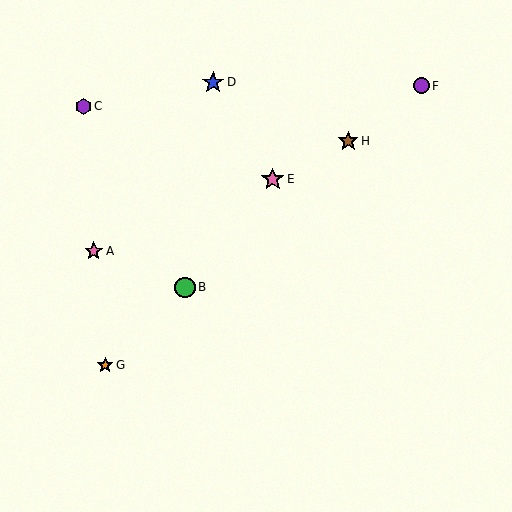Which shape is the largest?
The pink star (labeled E) is the largest.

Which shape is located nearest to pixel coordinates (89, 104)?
The purple hexagon (labeled C) at (83, 106) is nearest to that location.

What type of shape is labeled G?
Shape G is an orange star.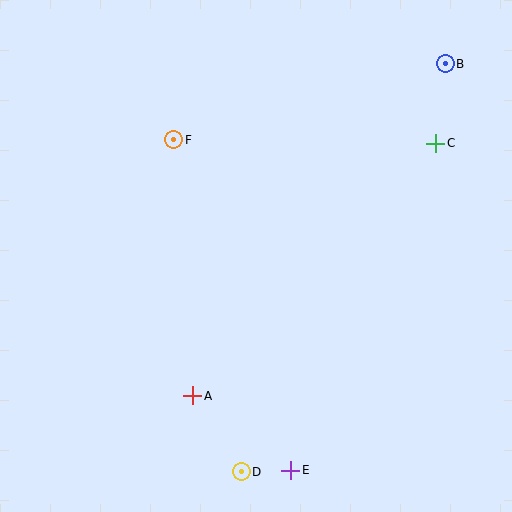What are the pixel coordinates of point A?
Point A is at (193, 396).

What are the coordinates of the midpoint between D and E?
The midpoint between D and E is at (266, 471).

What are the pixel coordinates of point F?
Point F is at (174, 140).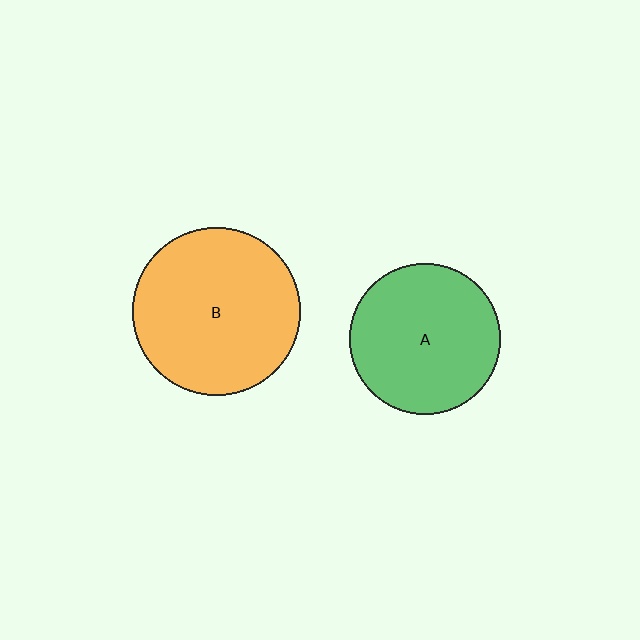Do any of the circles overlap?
No, none of the circles overlap.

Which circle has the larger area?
Circle B (orange).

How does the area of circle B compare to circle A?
Approximately 1.2 times.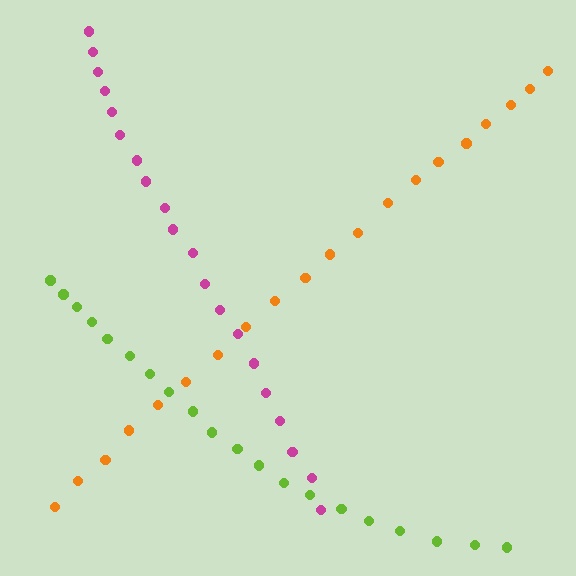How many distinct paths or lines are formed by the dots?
There are 3 distinct paths.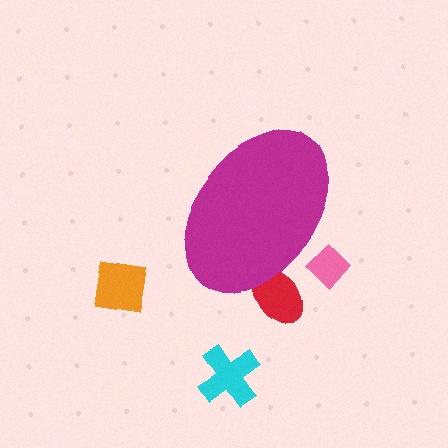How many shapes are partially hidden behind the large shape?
2 shapes are partially hidden.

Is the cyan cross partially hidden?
No, the cyan cross is fully visible.